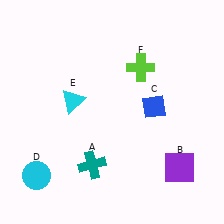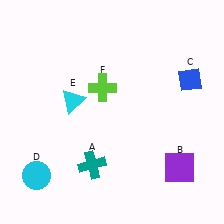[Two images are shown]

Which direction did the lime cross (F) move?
The lime cross (F) moved left.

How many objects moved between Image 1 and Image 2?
2 objects moved between the two images.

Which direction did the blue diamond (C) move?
The blue diamond (C) moved right.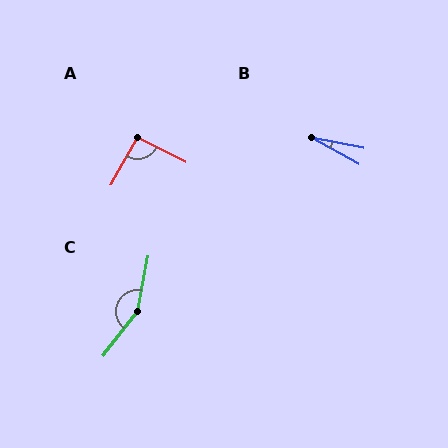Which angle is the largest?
C, at approximately 153 degrees.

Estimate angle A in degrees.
Approximately 92 degrees.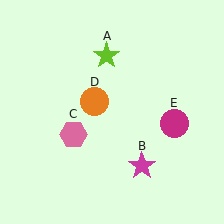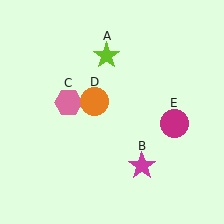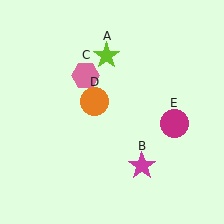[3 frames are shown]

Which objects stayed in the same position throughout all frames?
Lime star (object A) and magenta star (object B) and orange circle (object D) and magenta circle (object E) remained stationary.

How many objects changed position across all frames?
1 object changed position: pink hexagon (object C).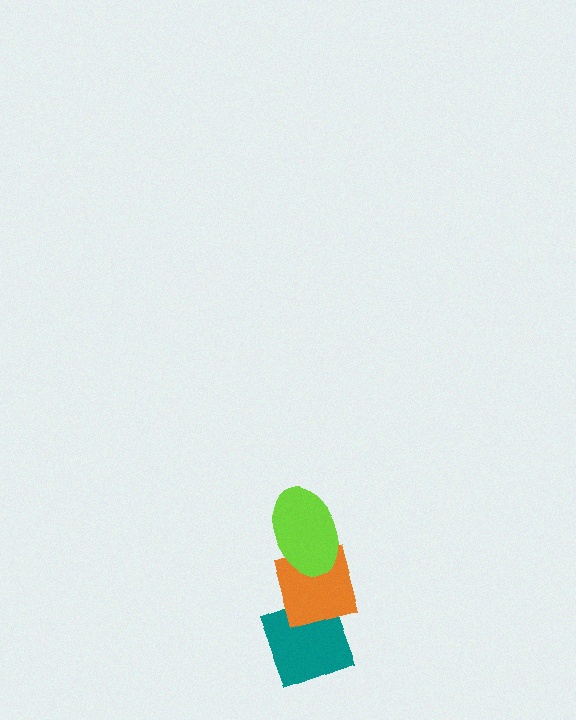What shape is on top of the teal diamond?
The orange square is on top of the teal diamond.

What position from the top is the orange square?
The orange square is 2nd from the top.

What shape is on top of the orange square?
The lime ellipse is on top of the orange square.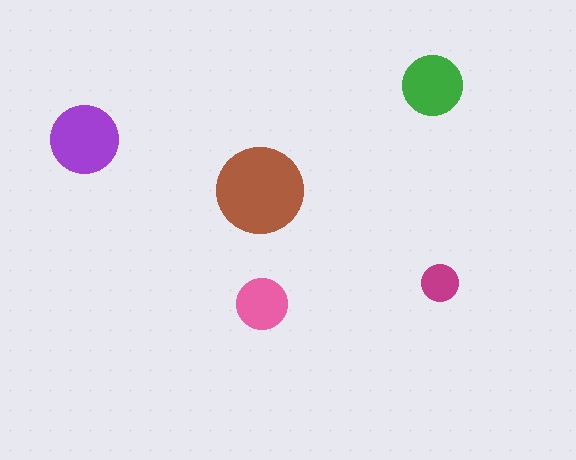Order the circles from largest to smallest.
the brown one, the purple one, the green one, the pink one, the magenta one.